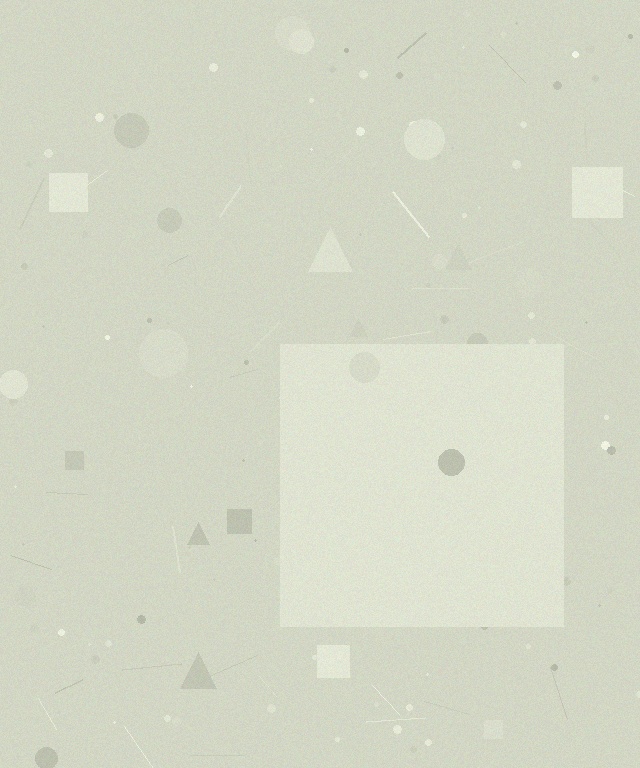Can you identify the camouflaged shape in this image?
The camouflaged shape is a square.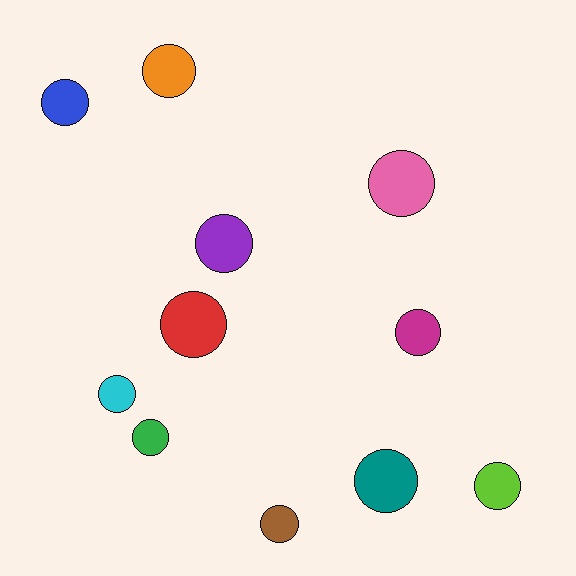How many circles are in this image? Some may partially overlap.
There are 11 circles.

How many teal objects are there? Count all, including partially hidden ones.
There is 1 teal object.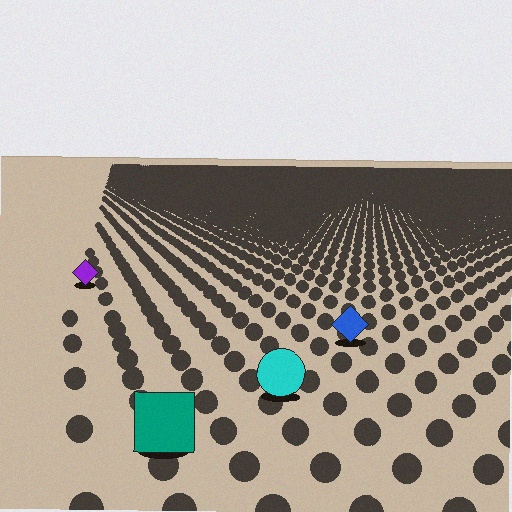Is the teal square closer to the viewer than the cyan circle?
Yes. The teal square is closer — you can tell from the texture gradient: the ground texture is coarser near it.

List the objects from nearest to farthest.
From nearest to farthest: the teal square, the cyan circle, the blue diamond, the purple diamond.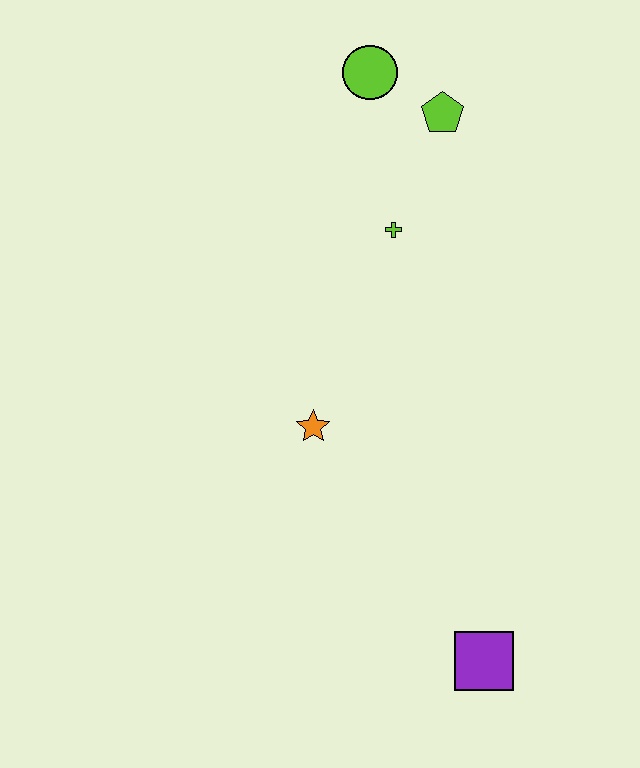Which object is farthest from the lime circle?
The purple square is farthest from the lime circle.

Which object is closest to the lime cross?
The lime pentagon is closest to the lime cross.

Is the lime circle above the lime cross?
Yes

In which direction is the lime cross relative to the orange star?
The lime cross is above the orange star.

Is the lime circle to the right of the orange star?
Yes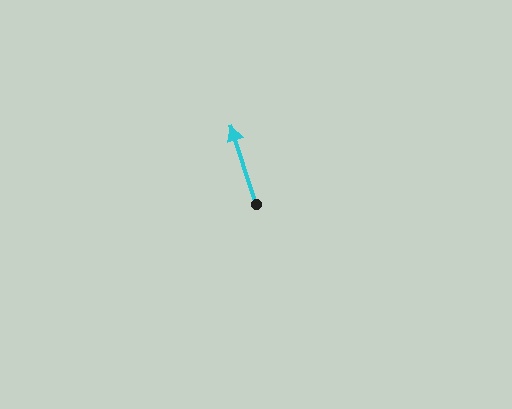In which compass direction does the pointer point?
North.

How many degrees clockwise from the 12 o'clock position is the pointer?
Approximately 342 degrees.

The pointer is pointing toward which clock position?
Roughly 11 o'clock.